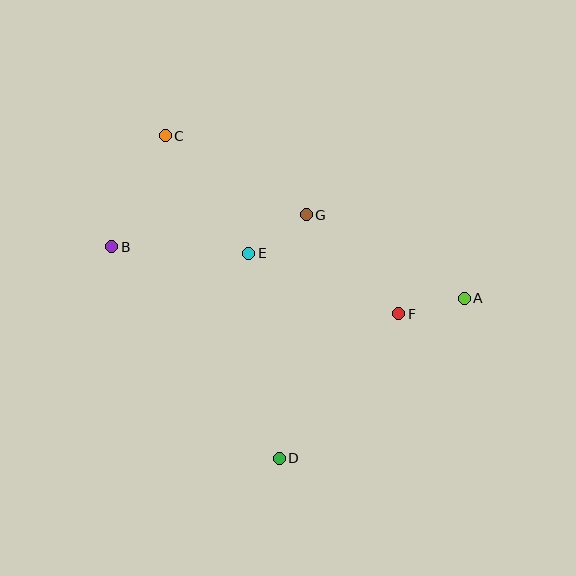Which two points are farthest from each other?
Points A and B are farthest from each other.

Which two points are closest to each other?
Points A and F are closest to each other.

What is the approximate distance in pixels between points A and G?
The distance between A and G is approximately 179 pixels.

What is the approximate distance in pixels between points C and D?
The distance between C and D is approximately 342 pixels.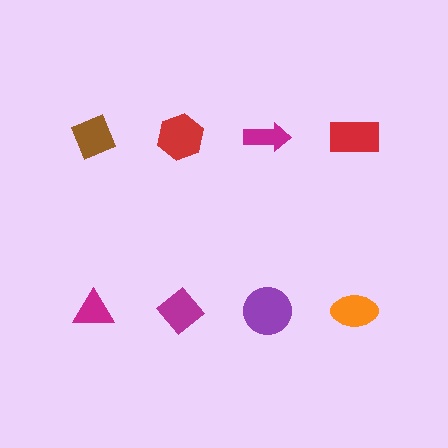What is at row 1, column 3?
A magenta arrow.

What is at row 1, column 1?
A brown diamond.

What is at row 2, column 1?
A magenta triangle.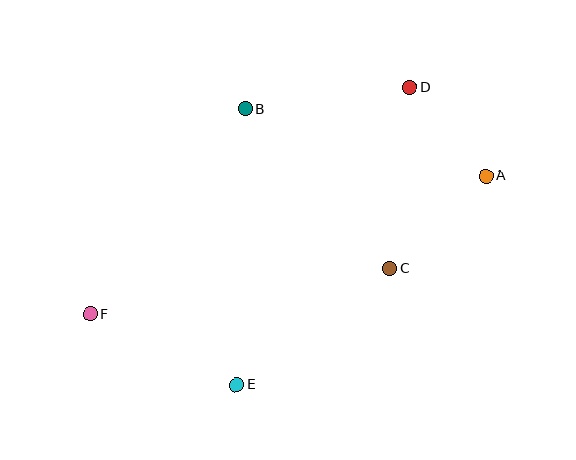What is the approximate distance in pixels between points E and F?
The distance between E and F is approximately 163 pixels.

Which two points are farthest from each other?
Points A and F are farthest from each other.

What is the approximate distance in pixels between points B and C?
The distance between B and C is approximately 215 pixels.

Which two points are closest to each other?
Points A and D are closest to each other.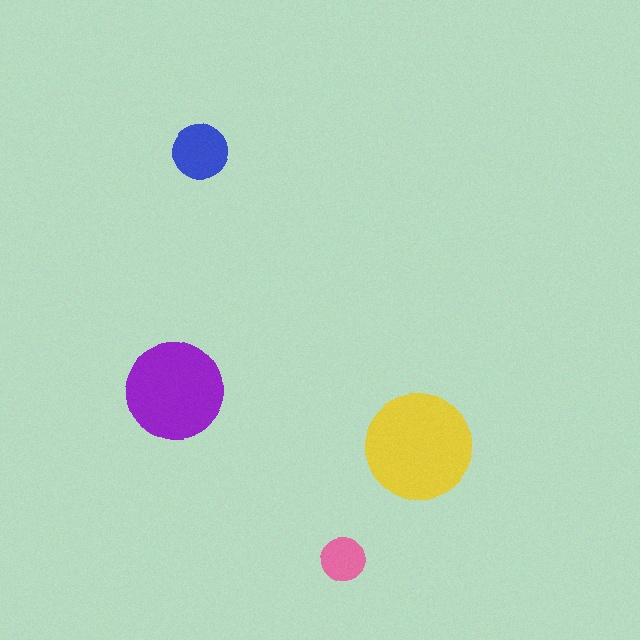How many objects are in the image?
There are 4 objects in the image.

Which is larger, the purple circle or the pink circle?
The purple one.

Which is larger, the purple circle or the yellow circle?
The yellow one.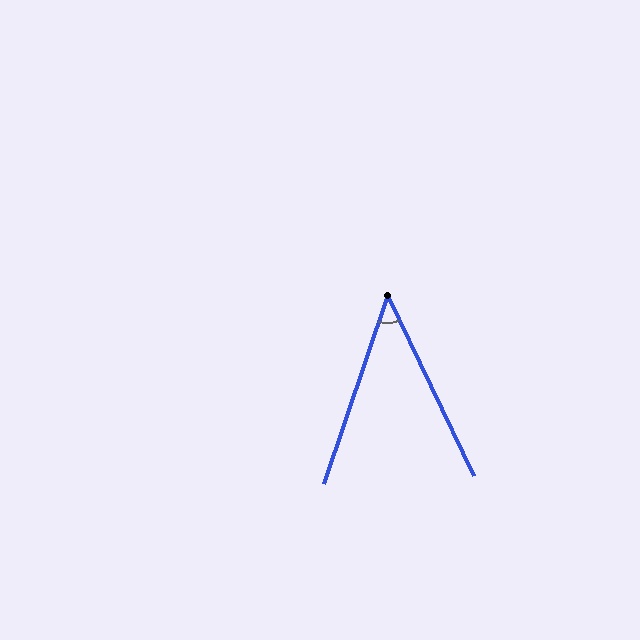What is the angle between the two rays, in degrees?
Approximately 44 degrees.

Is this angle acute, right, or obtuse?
It is acute.